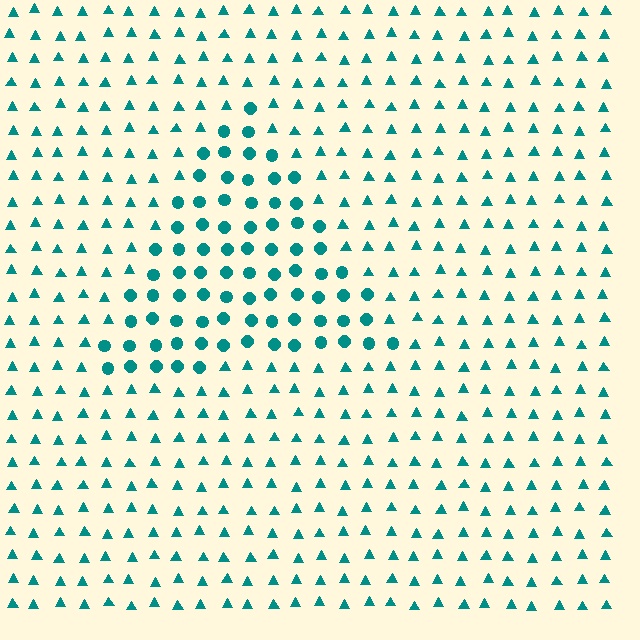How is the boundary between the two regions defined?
The boundary is defined by a change in element shape: circles inside vs. triangles outside. All elements share the same color and spacing.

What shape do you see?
I see a triangle.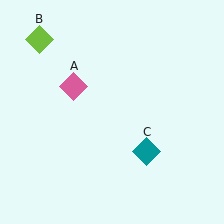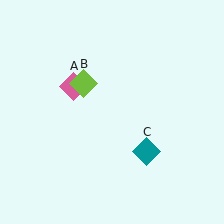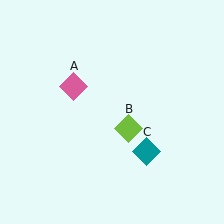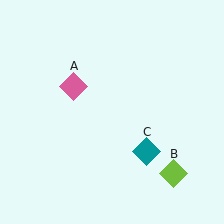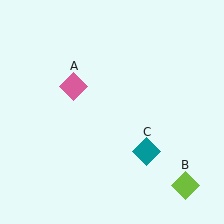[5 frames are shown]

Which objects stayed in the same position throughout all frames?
Pink diamond (object A) and teal diamond (object C) remained stationary.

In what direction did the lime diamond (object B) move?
The lime diamond (object B) moved down and to the right.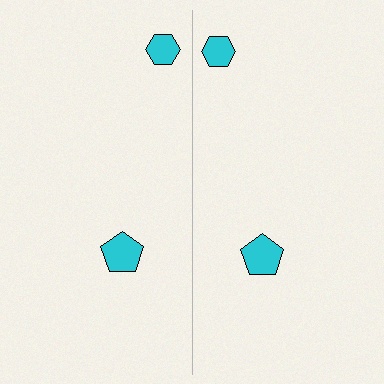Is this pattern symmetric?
Yes, this pattern has bilateral (reflection) symmetry.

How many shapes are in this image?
There are 4 shapes in this image.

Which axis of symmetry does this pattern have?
The pattern has a vertical axis of symmetry running through the center of the image.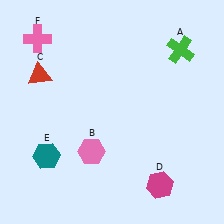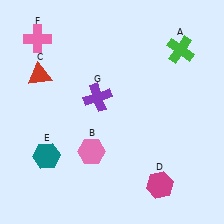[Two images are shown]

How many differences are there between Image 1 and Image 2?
There is 1 difference between the two images.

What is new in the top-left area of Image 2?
A purple cross (G) was added in the top-left area of Image 2.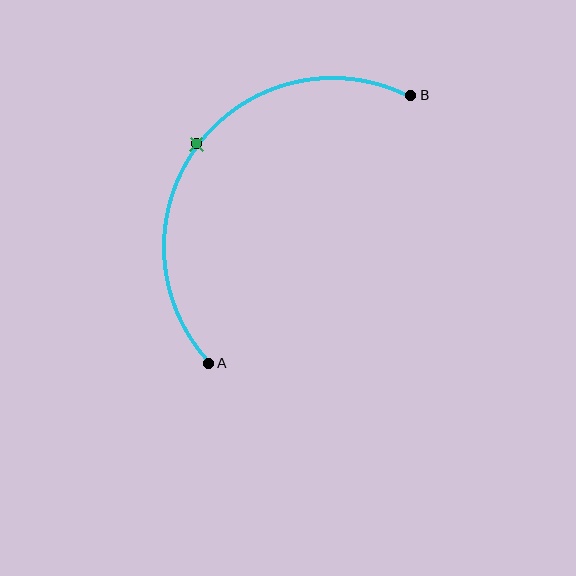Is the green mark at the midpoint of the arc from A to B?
Yes. The green mark lies on the arc at equal arc-length from both A and B — it is the arc midpoint.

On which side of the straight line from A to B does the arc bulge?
The arc bulges above and to the left of the straight line connecting A and B.